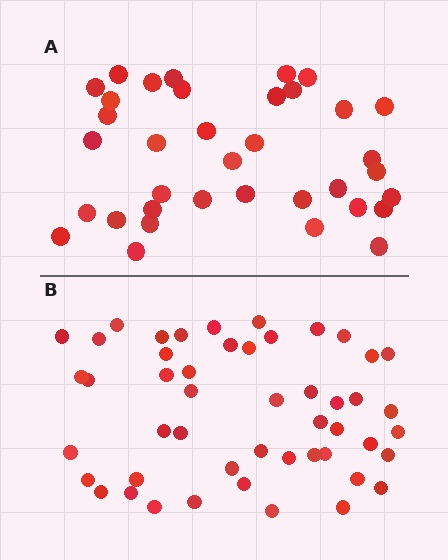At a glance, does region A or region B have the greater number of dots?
Region B (the bottom region) has more dots.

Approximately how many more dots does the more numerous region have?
Region B has approximately 15 more dots than region A.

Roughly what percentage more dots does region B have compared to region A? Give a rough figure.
About 35% more.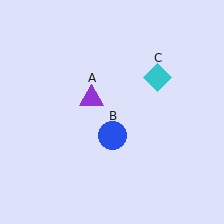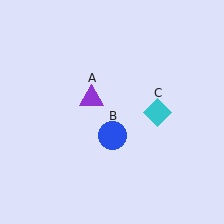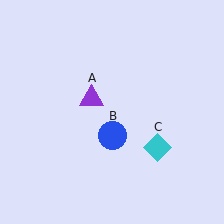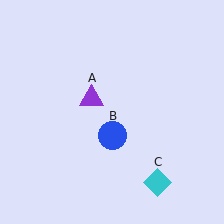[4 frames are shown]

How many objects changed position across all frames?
1 object changed position: cyan diamond (object C).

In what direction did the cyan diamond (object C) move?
The cyan diamond (object C) moved down.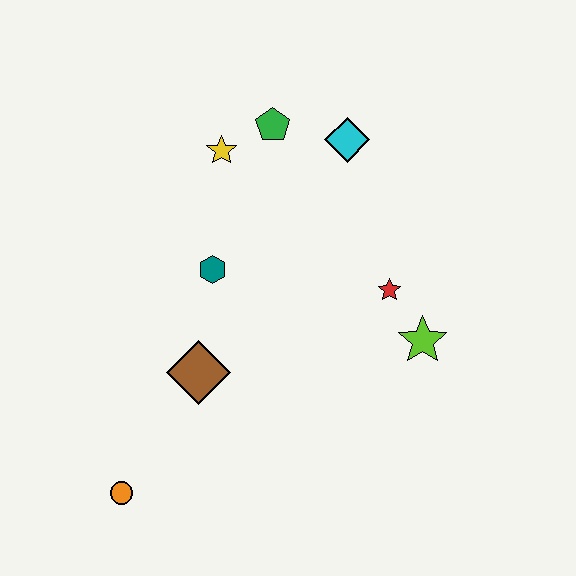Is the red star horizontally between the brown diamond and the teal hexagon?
No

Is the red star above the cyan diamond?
No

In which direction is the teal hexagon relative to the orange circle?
The teal hexagon is above the orange circle.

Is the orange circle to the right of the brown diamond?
No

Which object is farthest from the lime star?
The orange circle is farthest from the lime star.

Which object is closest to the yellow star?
The green pentagon is closest to the yellow star.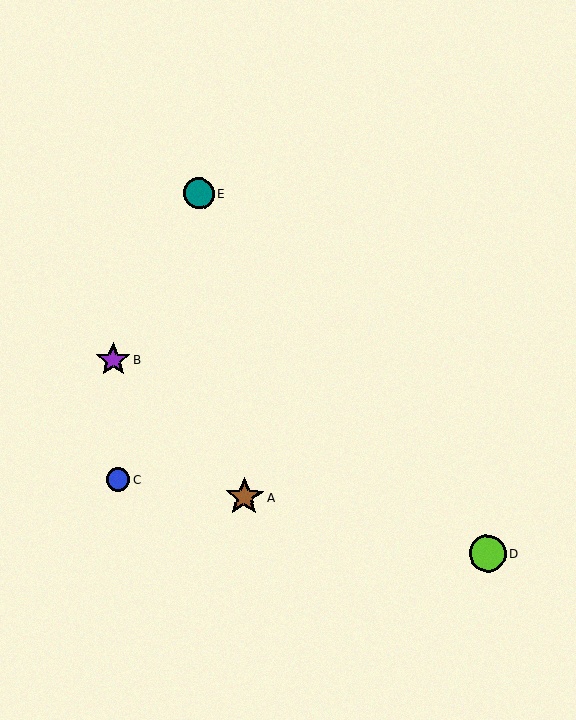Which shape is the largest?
The brown star (labeled A) is the largest.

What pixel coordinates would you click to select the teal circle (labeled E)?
Click at (199, 194) to select the teal circle E.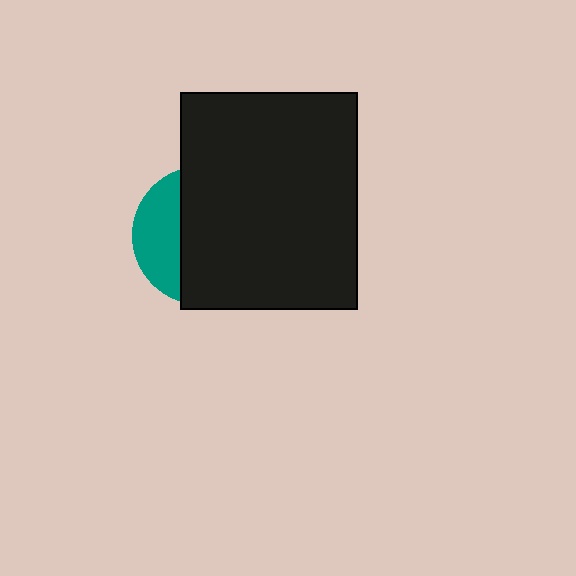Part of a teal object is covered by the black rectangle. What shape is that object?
It is a circle.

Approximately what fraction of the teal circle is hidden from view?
Roughly 70% of the teal circle is hidden behind the black rectangle.